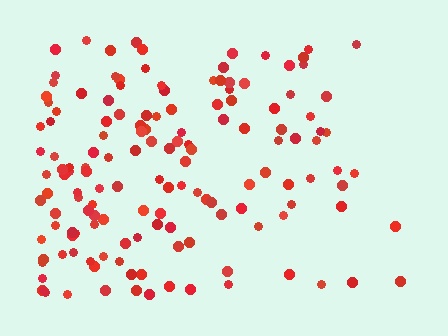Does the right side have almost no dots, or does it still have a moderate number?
Still a moderate number, just noticeably fewer than the left.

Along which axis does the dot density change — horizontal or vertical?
Horizontal.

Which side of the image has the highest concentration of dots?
The left.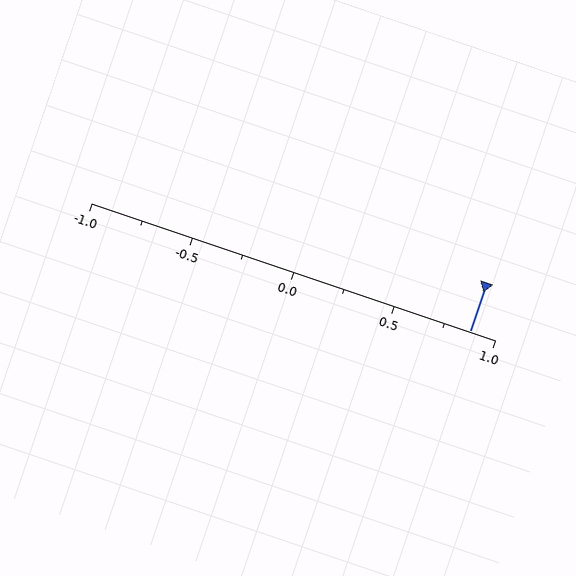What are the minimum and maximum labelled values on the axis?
The axis runs from -1.0 to 1.0.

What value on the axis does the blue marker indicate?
The marker indicates approximately 0.88.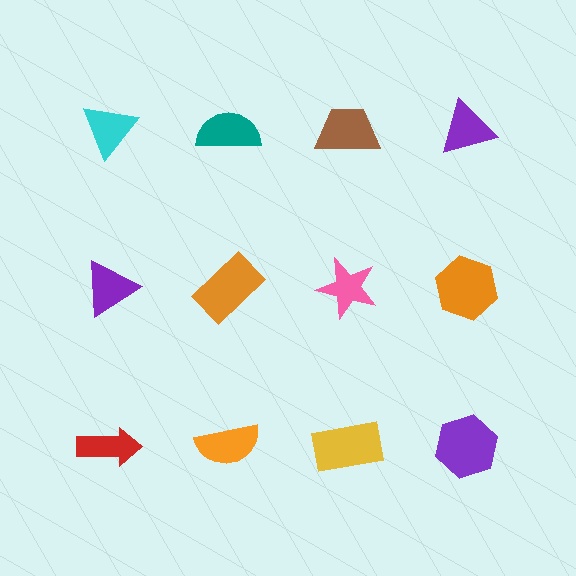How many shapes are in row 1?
4 shapes.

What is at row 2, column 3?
A pink star.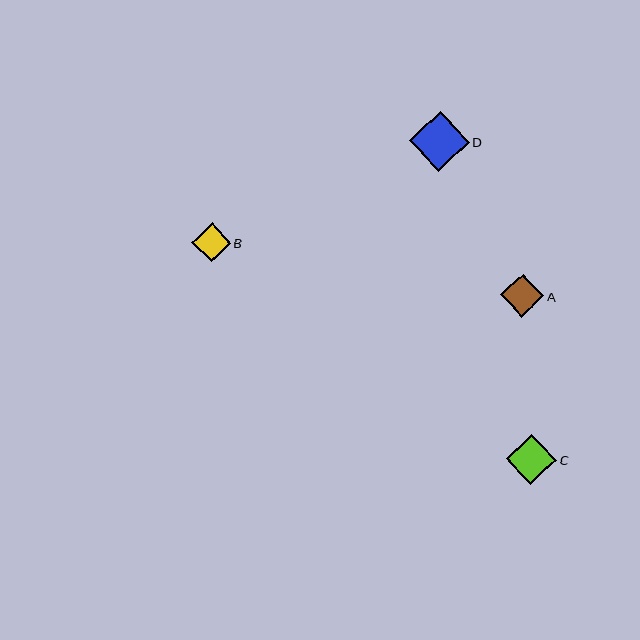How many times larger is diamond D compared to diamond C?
Diamond D is approximately 1.2 times the size of diamond C.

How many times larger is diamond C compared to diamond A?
Diamond C is approximately 1.2 times the size of diamond A.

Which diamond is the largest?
Diamond D is the largest with a size of approximately 60 pixels.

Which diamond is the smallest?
Diamond B is the smallest with a size of approximately 38 pixels.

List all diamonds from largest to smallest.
From largest to smallest: D, C, A, B.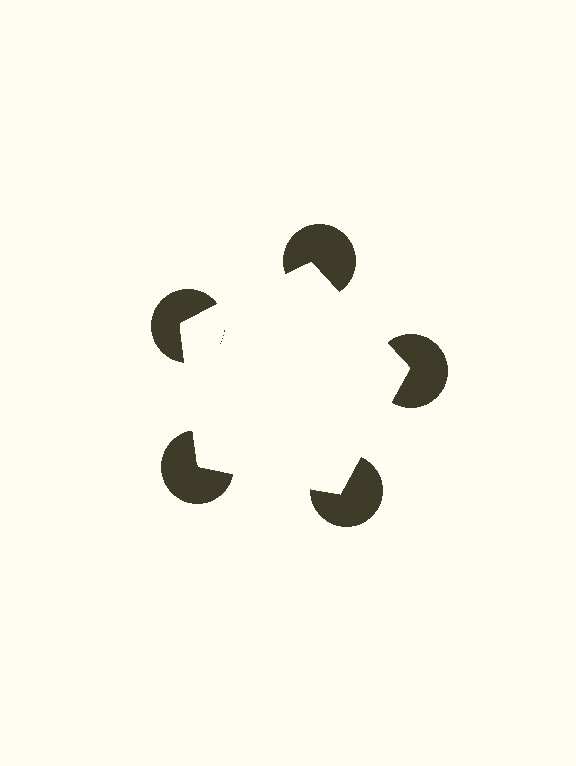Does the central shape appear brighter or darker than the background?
It typically appears slightly brighter than the background, even though no actual brightness change is drawn.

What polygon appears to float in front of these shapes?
An illusory pentagon — its edges are inferred from the aligned wedge cuts in the pac-man discs, not physically drawn.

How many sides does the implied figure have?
5 sides.